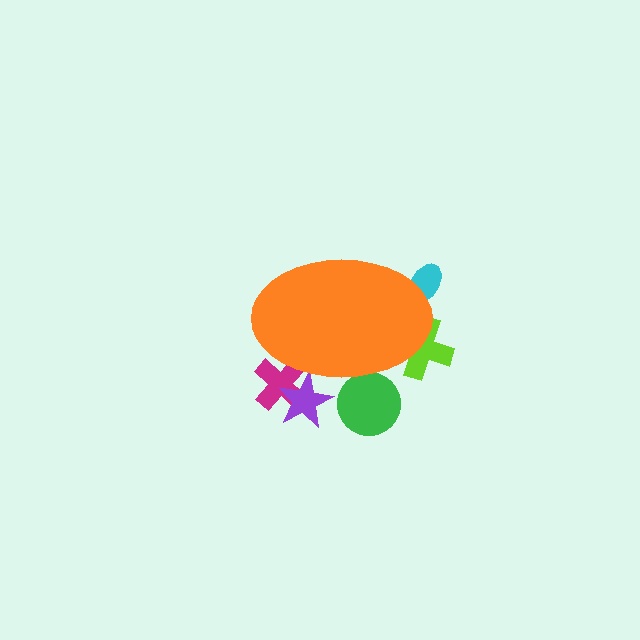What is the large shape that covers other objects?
An orange ellipse.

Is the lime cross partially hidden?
Yes, the lime cross is partially hidden behind the orange ellipse.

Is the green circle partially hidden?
Yes, the green circle is partially hidden behind the orange ellipse.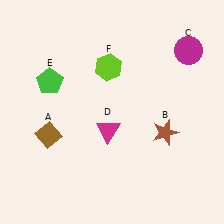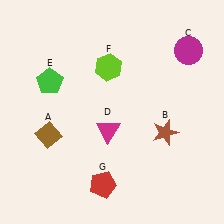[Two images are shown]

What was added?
A red pentagon (G) was added in Image 2.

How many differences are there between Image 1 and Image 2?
There is 1 difference between the two images.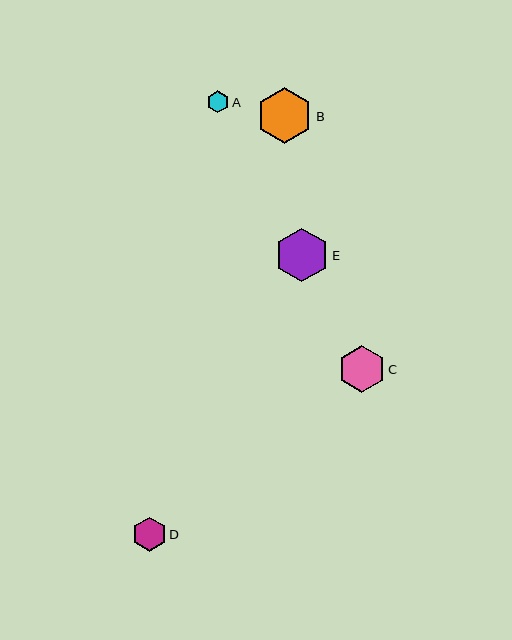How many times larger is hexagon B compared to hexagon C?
Hexagon B is approximately 1.2 times the size of hexagon C.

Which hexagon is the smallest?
Hexagon A is the smallest with a size of approximately 22 pixels.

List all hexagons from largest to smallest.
From largest to smallest: B, E, C, D, A.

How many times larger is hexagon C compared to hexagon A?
Hexagon C is approximately 2.1 times the size of hexagon A.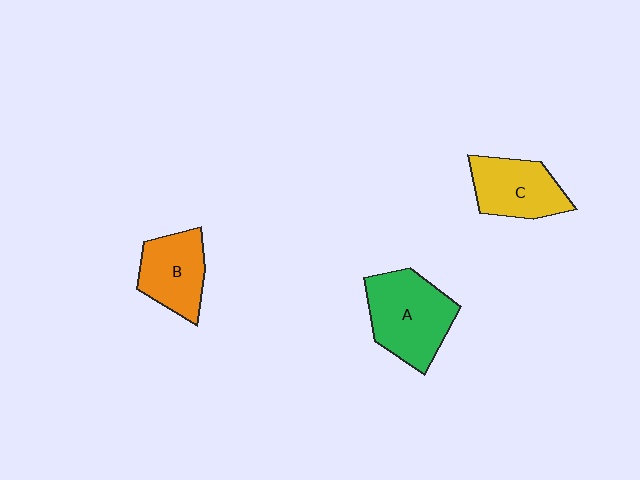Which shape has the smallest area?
Shape B (orange).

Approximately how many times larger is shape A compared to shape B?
Approximately 1.4 times.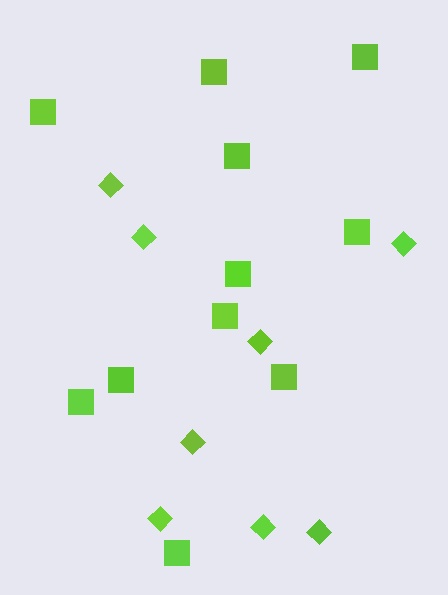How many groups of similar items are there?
There are 2 groups: one group of diamonds (8) and one group of squares (11).